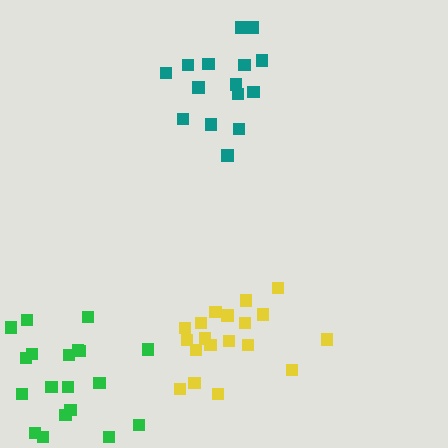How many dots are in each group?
Group 1: 19 dots, Group 2: 15 dots, Group 3: 19 dots (53 total).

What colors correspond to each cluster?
The clusters are colored: yellow, teal, green.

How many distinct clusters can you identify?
There are 3 distinct clusters.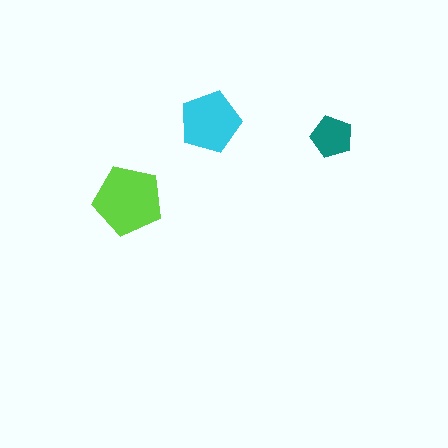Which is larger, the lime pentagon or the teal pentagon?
The lime one.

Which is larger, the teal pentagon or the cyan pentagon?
The cyan one.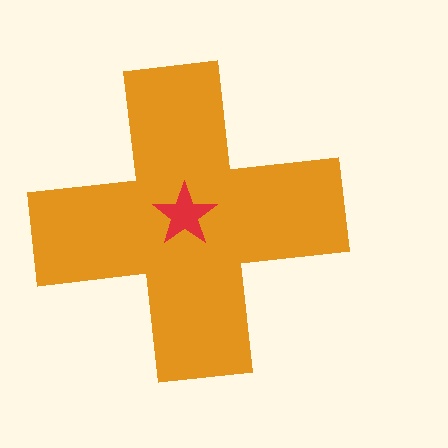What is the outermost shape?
The orange cross.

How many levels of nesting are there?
2.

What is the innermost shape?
The red star.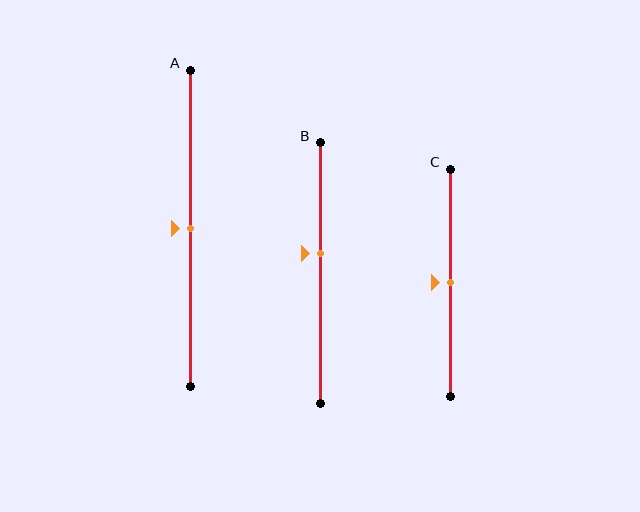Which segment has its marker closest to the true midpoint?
Segment A has its marker closest to the true midpoint.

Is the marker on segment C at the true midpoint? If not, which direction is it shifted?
Yes, the marker on segment C is at the true midpoint.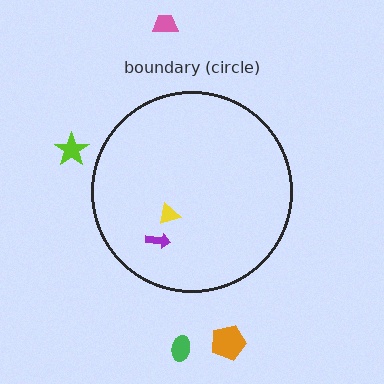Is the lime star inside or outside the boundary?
Outside.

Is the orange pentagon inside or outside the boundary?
Outside.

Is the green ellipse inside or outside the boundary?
Outside.